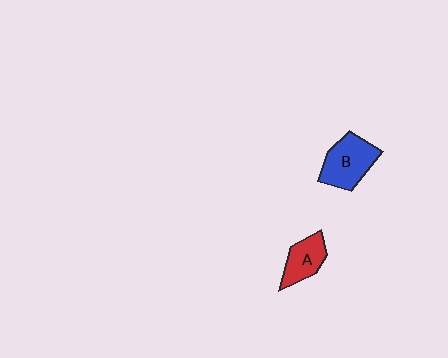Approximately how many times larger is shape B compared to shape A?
Approximately 1.4 times.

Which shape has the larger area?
Shape B (blue).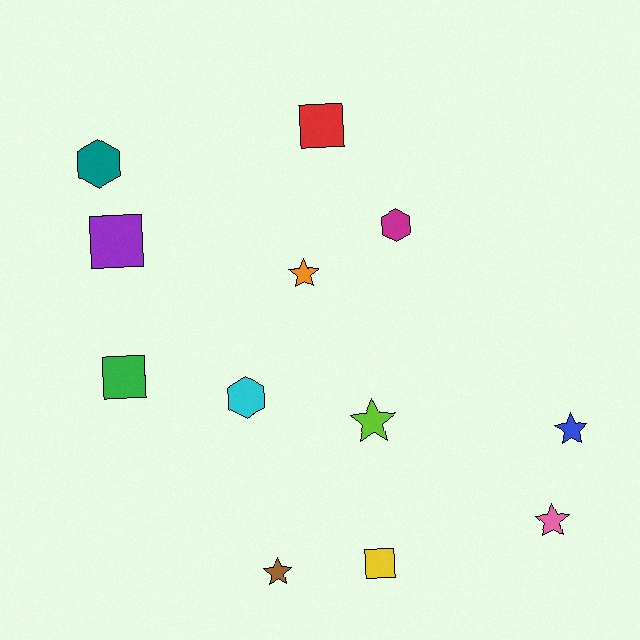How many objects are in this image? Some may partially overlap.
There are 12 objects.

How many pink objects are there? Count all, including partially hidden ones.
There is 1 pink object.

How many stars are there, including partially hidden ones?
There are 5 stars.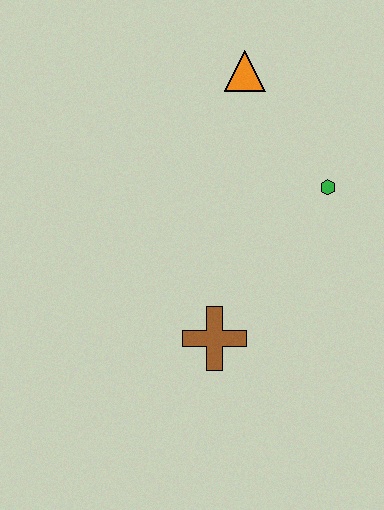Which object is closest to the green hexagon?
The orange triangle is closest to the green hexagon.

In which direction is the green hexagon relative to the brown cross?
The green hexagon is above the brown cross.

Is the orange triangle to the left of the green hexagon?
Yes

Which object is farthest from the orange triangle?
The brown cross is farthest from the orange triangle.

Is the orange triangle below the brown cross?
No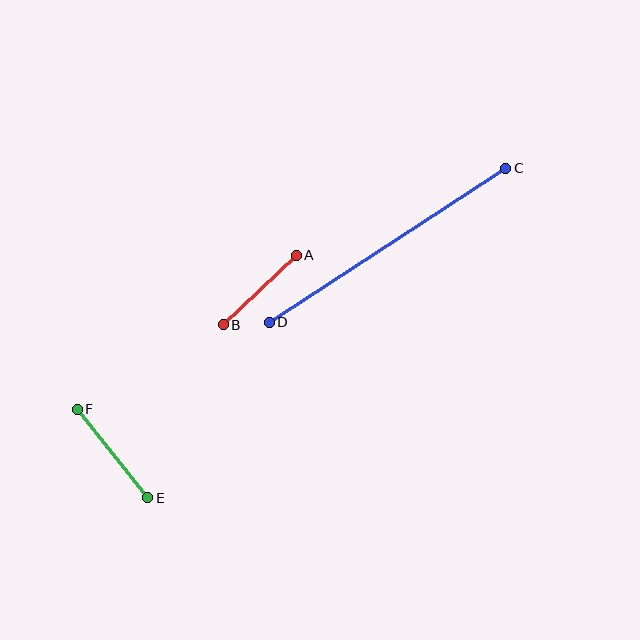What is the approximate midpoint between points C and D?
The midpoint is at approximately (388, 245) pixels.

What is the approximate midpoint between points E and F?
The midpoint is at approximately (113, 454) pixels.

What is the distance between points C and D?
The distance is approximately 282 pixels.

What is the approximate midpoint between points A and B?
The midpoint is at approximately (260, 290) pixels.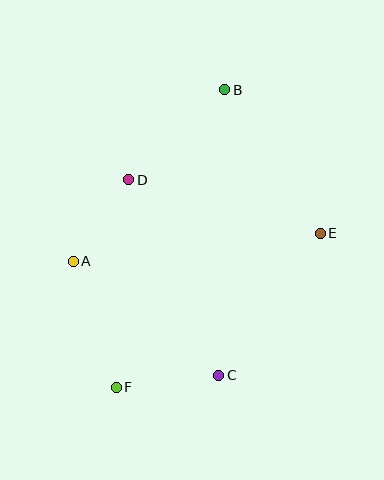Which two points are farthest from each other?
Points B and F are farthest from each other.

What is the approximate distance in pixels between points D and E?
The distance between D and E is approximately 199 pixels.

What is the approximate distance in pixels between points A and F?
The distance between A and F is approximately 133 pixels.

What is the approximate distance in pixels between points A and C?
The distance between A and C is approximately 185 pixels.